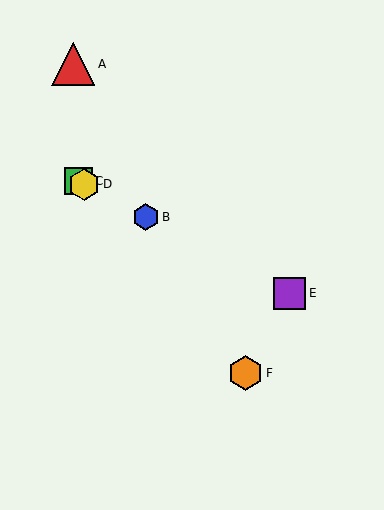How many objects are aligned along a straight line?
4 objects (B, C, D, E) are aligned along a straight line.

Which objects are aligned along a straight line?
Objects B, C, D, E are aligned along a straight line.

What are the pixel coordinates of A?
Object A is at (73, 64).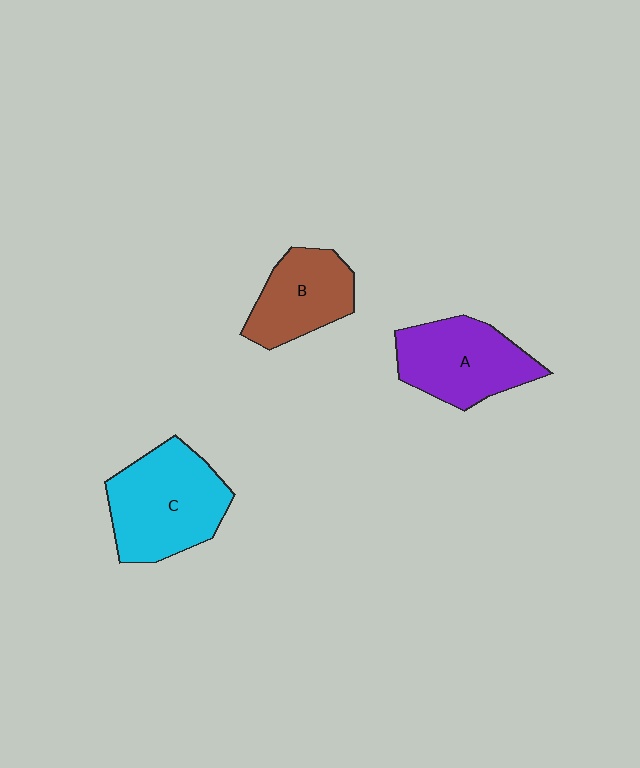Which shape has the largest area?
Shape C (cyan).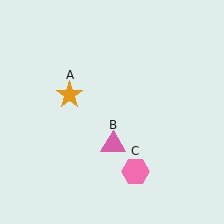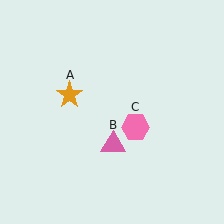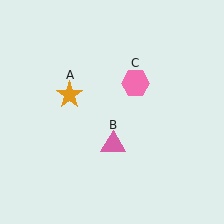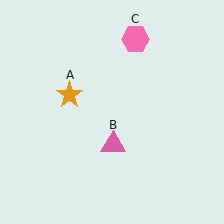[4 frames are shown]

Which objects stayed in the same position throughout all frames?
Orange star (object A) and pink triangle (object B) remained stationary.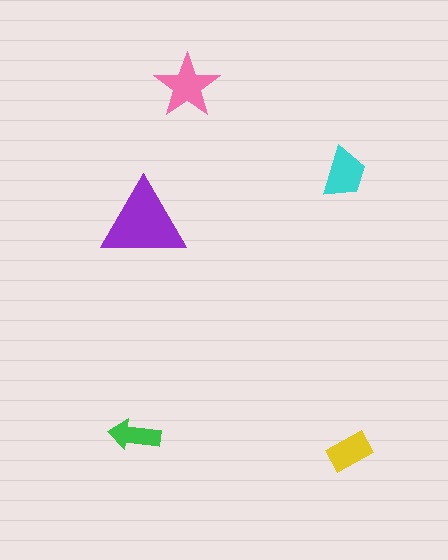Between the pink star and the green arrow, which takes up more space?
The pink star.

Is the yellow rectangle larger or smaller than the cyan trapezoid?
Smaller.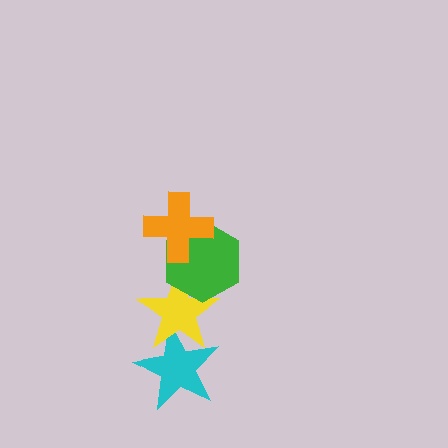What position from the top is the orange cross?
The orange cross is 1st from the top.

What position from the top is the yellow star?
The yellow star is 3rd from the top.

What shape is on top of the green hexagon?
The orange cross is on top of the green hexagon.